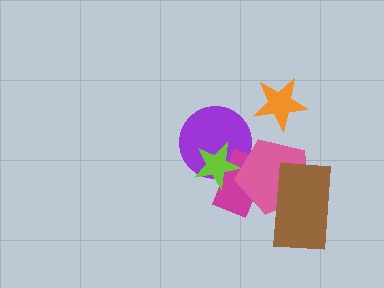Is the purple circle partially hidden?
Yes, it is partially covered by another shape.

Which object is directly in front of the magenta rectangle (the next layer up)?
The lime star is directly in front of the magenta rectangle.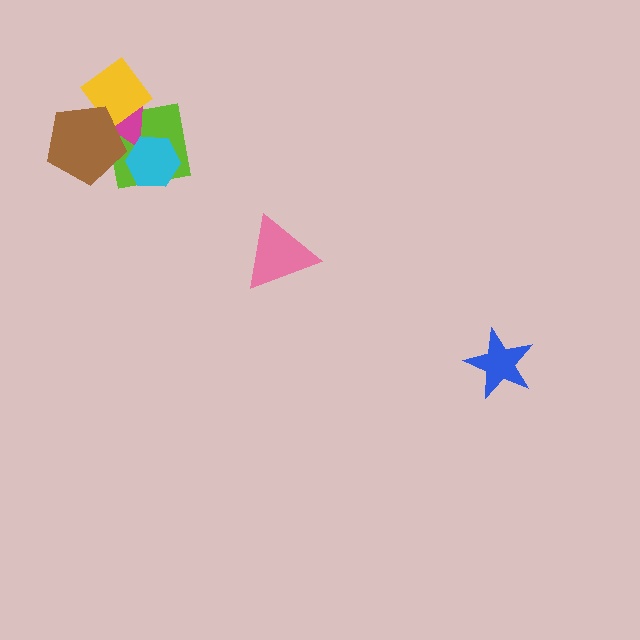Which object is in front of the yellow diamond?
The brown pentagon is in front of the yellow diamond.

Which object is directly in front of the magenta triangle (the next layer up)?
The cyan hexagon is directly in front of the magenta triangle.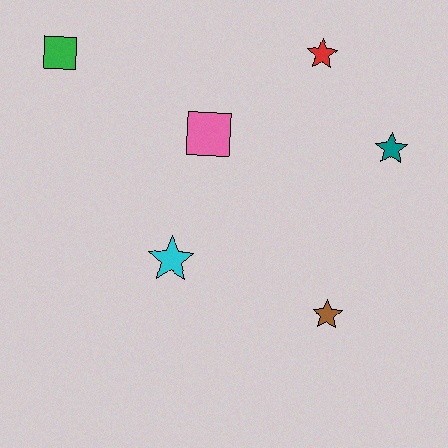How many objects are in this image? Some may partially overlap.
There are 6 objects.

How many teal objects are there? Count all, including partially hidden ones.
There is 1 teal object.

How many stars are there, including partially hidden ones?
There are 4 stars.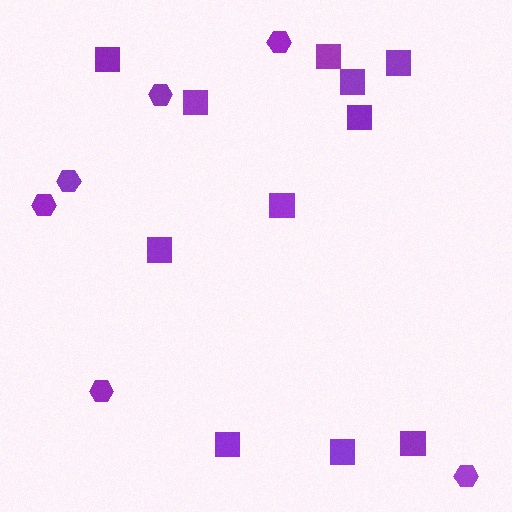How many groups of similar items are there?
There are 2 groups: one group of squares (11) and one group of hexagons (6).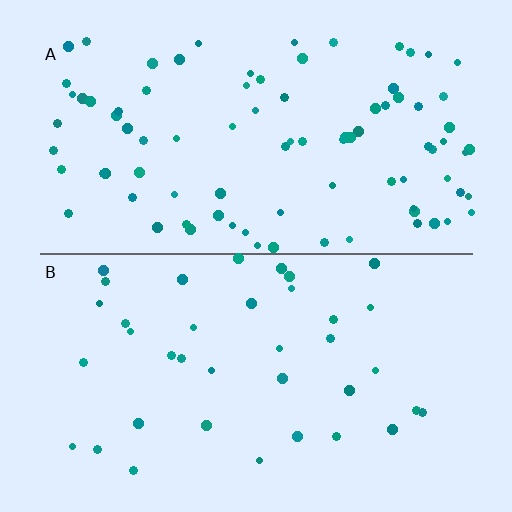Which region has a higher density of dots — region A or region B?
A (the top).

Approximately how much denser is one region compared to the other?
Approximately 2.3× — region A over region B.